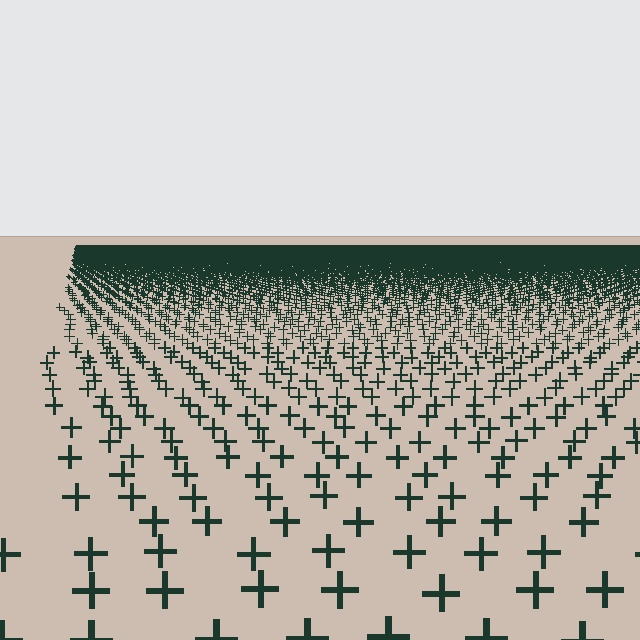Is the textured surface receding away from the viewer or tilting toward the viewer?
The surface is receding away from the viewer. Texture elements get smaller and denser toward the top.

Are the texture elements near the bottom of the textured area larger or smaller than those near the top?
Larger. Near the bottom, elements are closer to the viewer and appear at a bigger on-screen size.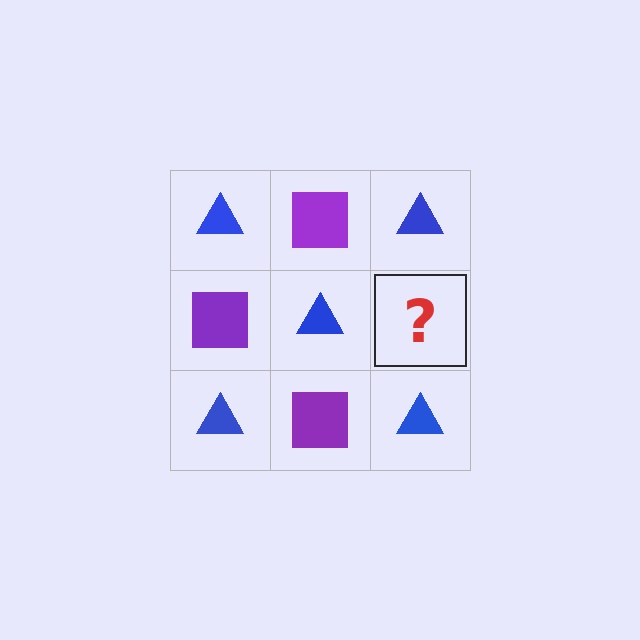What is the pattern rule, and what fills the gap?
The rule is that it alternates blue triangle and purple square in a checkerboard pattern. The gap should be filled with a purple square.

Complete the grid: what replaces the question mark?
The question mark should be replaced with a purple square.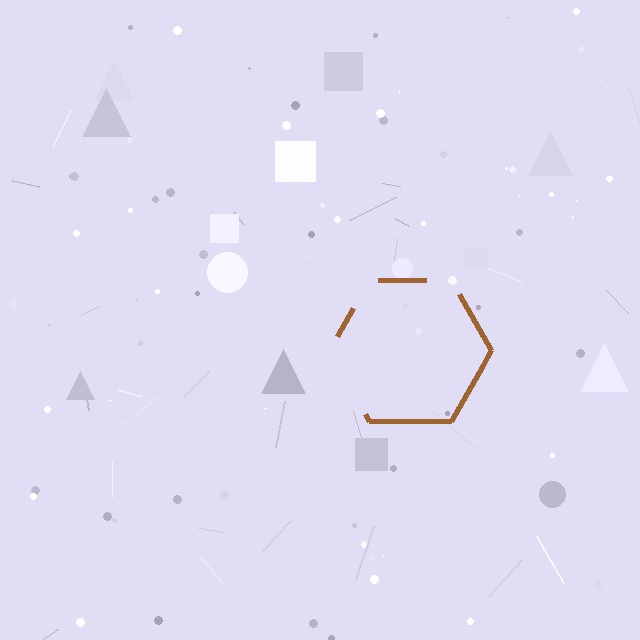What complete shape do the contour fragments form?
The contour fragments form a hexagon.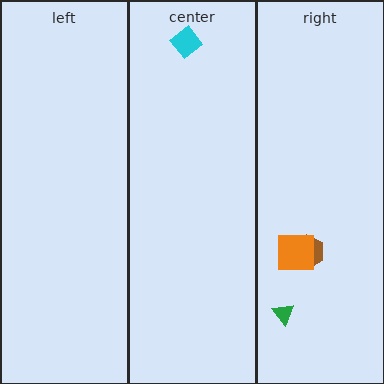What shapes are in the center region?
The cyan diamond.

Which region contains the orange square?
The right region.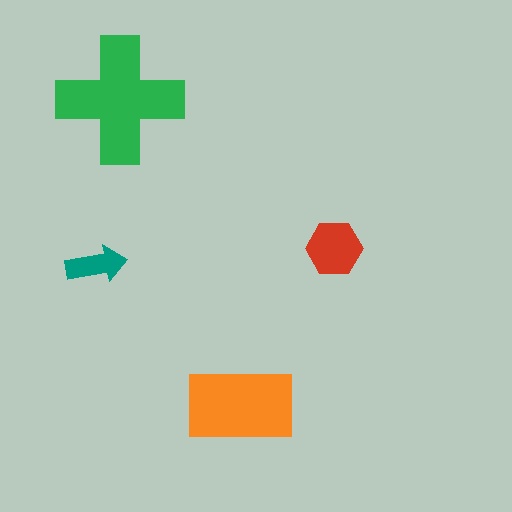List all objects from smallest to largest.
The teal arrow, the red hexagon, the orange rectangle, the green cross.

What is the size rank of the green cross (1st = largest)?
1st.